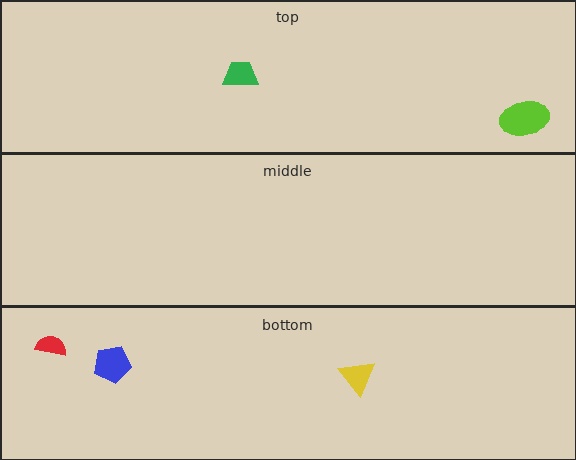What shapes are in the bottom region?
The yellow triangle, the blue pentagon, the red semicircle.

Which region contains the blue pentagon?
The bottom region.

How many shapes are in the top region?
2.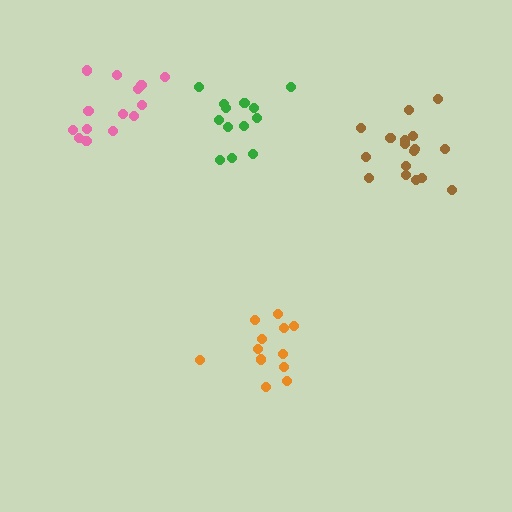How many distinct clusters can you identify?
There are 4 distinct clusters.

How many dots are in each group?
Group 1: 13 dots, Group 2: 17 dots, Group 3: 12 dots, Group 4: 14 dots (56 total).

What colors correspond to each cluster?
The clusters are colored: green, brown, orange, pink.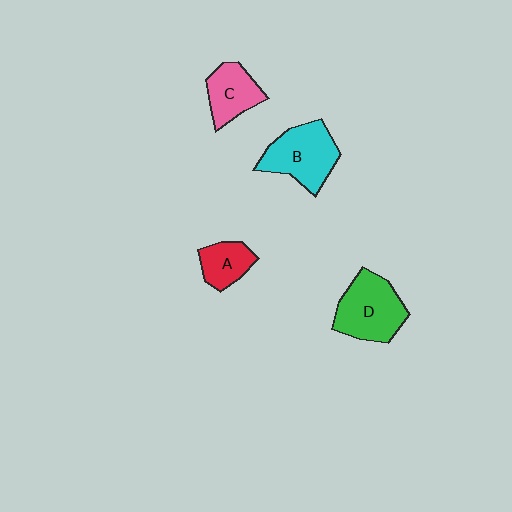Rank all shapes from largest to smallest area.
From largest to smallest: D (green), B (cyan), C (pink), A (red).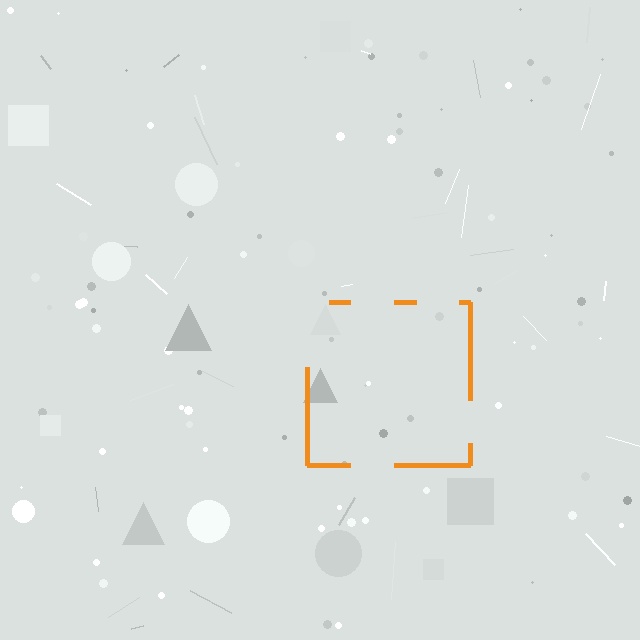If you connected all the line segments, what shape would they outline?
They would outline a square.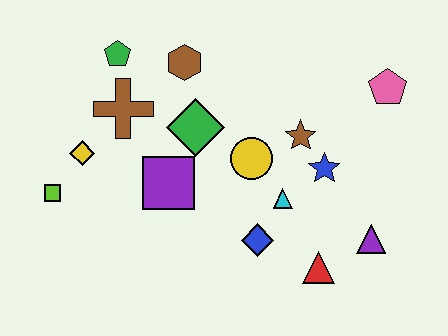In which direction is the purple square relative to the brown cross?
The purple square is below the brown cross.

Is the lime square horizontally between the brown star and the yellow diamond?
No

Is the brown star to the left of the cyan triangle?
No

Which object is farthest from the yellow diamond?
The pink pentagon is farthest from the yellow diamond.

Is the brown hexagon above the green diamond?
Yes